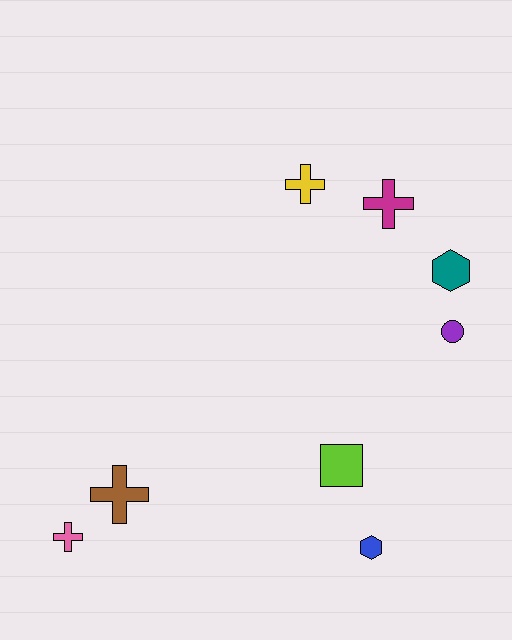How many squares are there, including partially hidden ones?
There is 1 square.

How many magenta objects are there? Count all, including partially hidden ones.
There is 1 magenta object.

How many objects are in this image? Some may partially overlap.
There are 8 objects.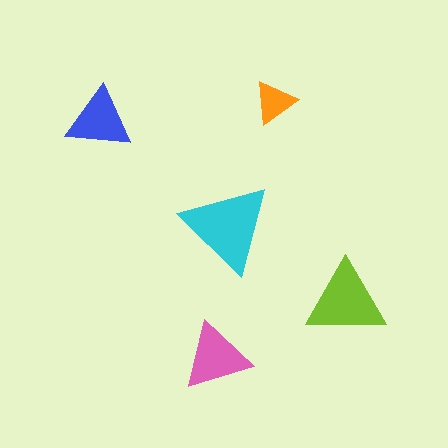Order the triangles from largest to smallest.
the cyan one, the lime one, the pink one, the blue one, the orange one.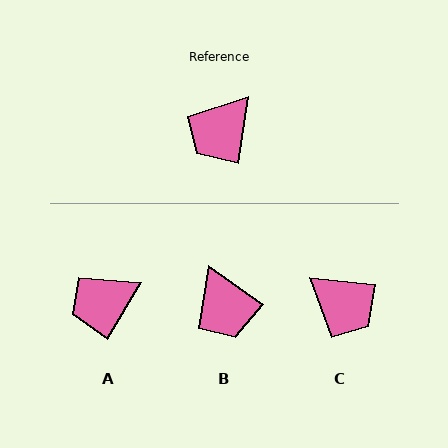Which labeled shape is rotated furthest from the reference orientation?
C, about 92 degrees away.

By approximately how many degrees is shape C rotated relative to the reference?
Approximately 92 degrees counter-clockwise.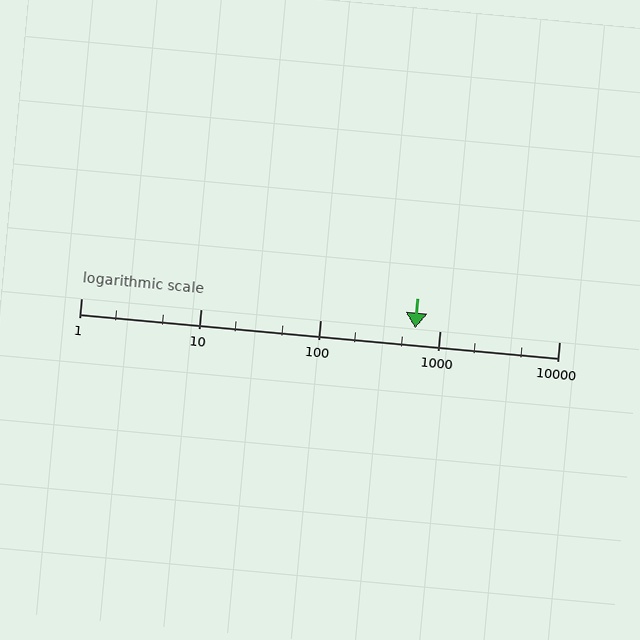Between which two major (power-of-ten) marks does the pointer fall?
The pointer is between 100 and 1000.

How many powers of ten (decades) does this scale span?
The scale spans 4 decades, from 1 to 10000.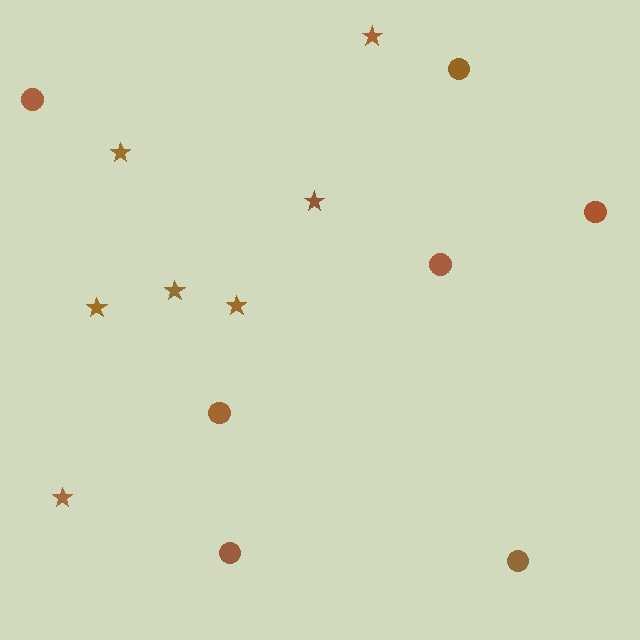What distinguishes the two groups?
There are 2 groups: one group of circles (7) and one group of stars (7).